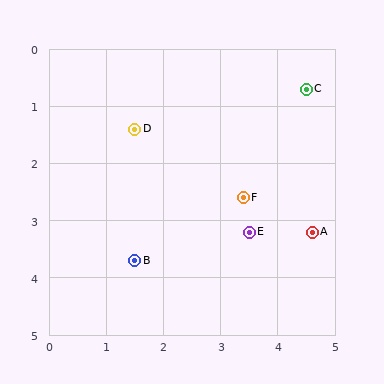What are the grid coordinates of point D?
Point D is at approximately (1.5, 1.4).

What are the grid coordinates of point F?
Point F is at approximately (3.4, 2.6).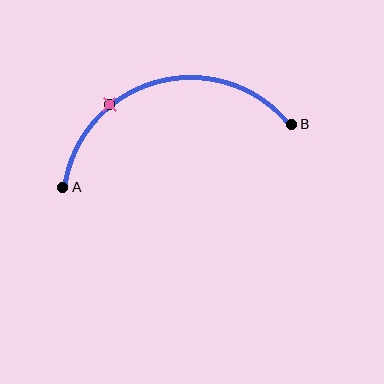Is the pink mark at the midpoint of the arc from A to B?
No. The pink mark lies on the arc but is closer to endpoint A. The arc midpoint would be at the point on the curve equidistant along the arc from both A and B.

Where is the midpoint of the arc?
The arc midpoint is the point on the curve farthest from the straight line joining A and B. It sits above that line.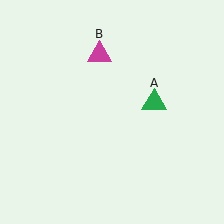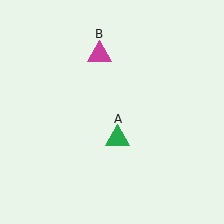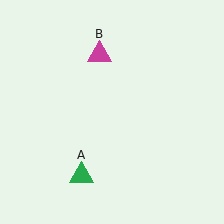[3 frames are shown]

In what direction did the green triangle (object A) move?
The green triangle (object A) moved down and to the left.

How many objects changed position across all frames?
1 object changed position: green triangle (object A).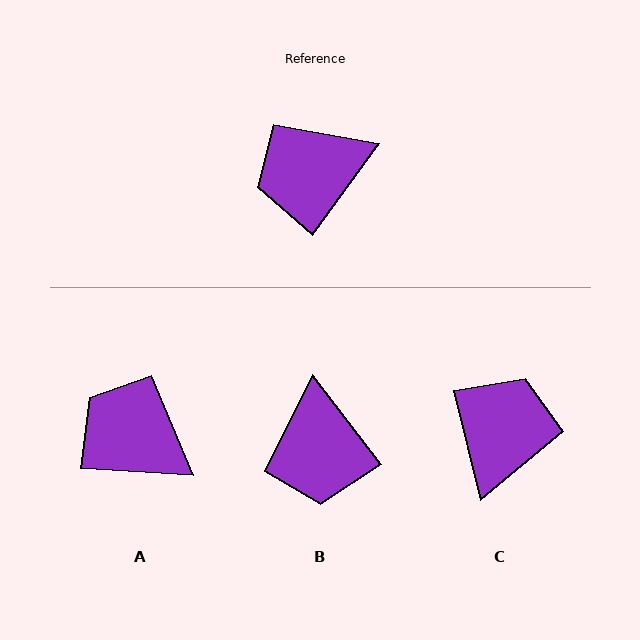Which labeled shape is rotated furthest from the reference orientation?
C, about 130 degrees away.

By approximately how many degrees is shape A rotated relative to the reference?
Approximately 57 degrees clockwise.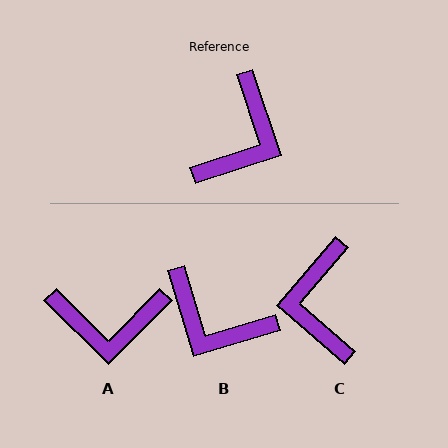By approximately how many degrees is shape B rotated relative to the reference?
Approximately 91 degrees clockwise.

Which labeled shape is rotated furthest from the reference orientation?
C, about 149 degrees away.